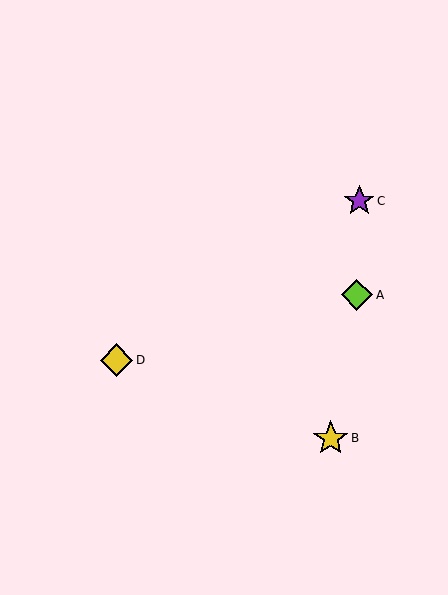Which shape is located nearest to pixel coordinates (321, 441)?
The yellow star (labeled B) at (331, 438) is nearest to that location.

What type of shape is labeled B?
Shape B is a yellow star.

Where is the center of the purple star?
The center of the purple star is at (359, 201).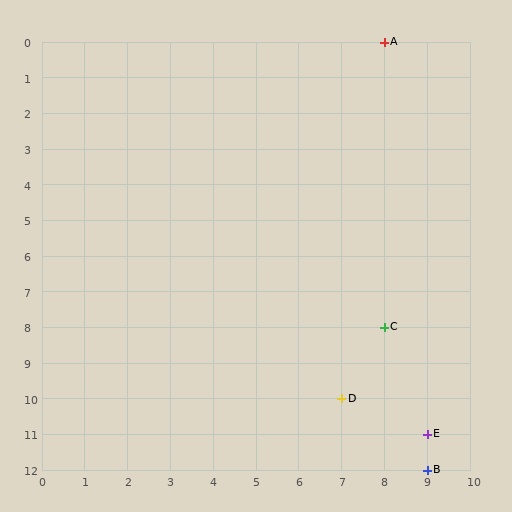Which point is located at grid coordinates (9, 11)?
Point E is at (9, 11).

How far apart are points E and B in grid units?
Points E and B are 1 row apart.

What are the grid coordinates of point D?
Point D is at grid coordinates (7, 10).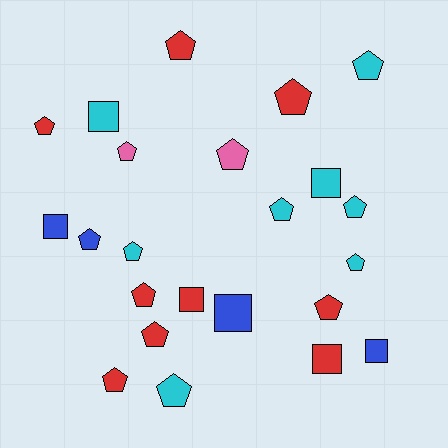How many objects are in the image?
There are 23 objects.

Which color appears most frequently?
Red, with 9 objects.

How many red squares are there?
There are 2 red squares.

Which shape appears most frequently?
Pentagon, with 16 objects.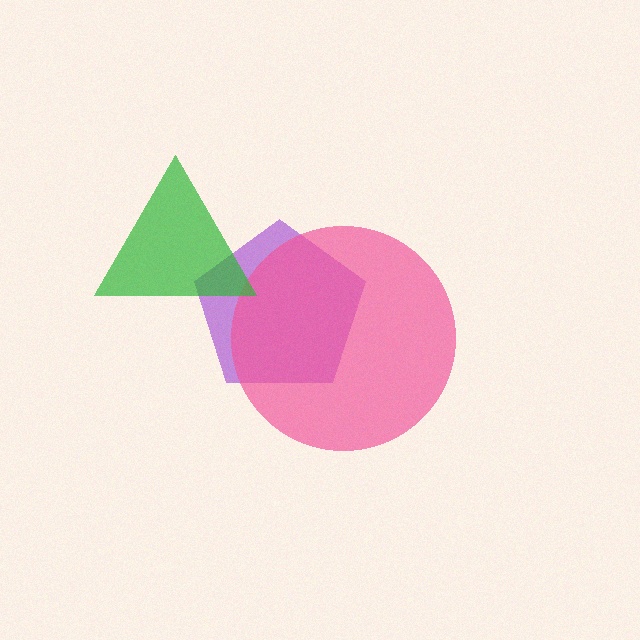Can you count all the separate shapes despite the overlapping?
Yes, there are 3 separate shapes.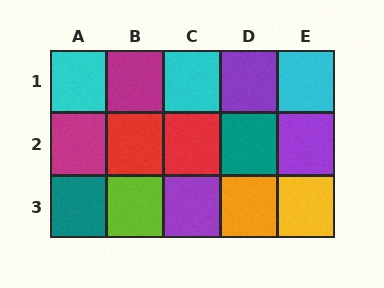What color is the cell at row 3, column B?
Lime.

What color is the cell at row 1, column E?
Cyan.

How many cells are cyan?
3 cells are cyan.